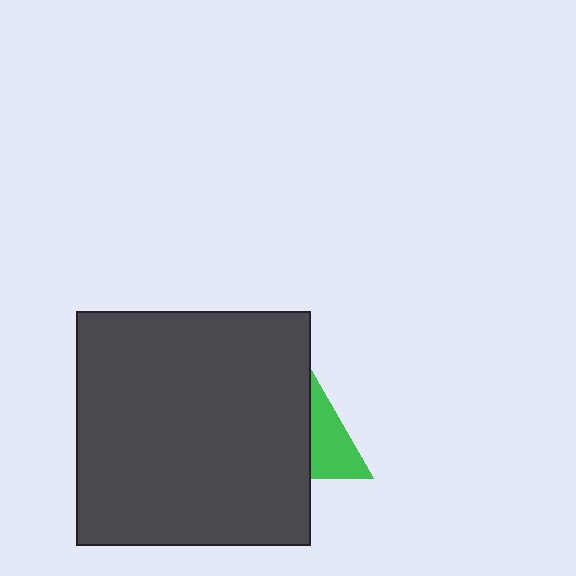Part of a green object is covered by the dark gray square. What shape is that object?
It is a triangle.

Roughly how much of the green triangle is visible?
About half of it is visible (roughly 50%).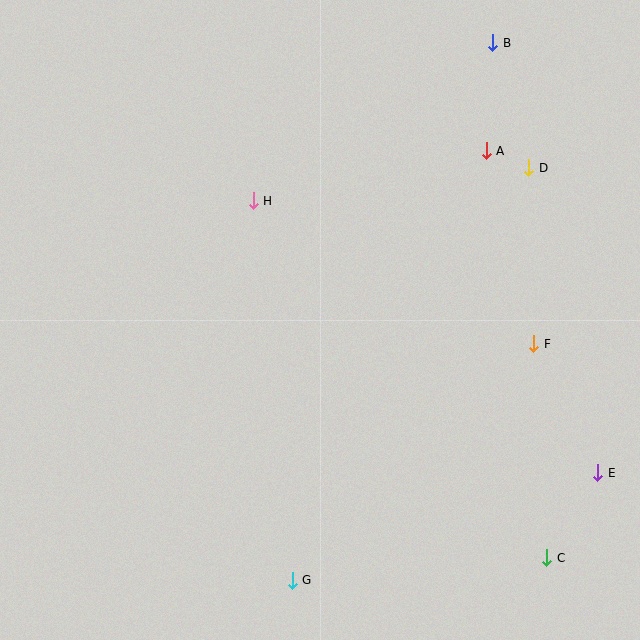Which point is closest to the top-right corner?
Point B is closest to the top-right corner.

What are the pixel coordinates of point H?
Point H is at (253, 201).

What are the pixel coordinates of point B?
Point B is at (493, 43).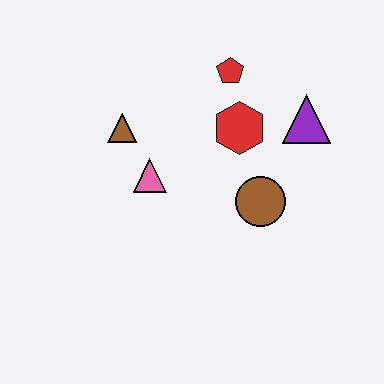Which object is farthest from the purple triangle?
The brown triangle is farthest from the purple triangle.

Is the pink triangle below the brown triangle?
Yes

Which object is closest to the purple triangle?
The red hexagon is closest to the purple triangle.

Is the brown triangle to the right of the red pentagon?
No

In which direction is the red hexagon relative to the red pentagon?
The red hexagon is below the red pentagon.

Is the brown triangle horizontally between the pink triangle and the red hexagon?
No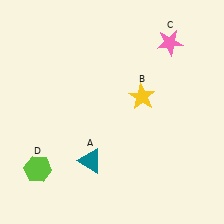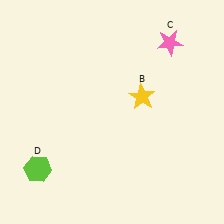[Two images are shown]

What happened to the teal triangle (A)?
The teal triangle (A) was removed in Image 2. It was in the bottom-left area of Image 1.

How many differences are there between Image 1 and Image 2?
There is 1 difference between the two images.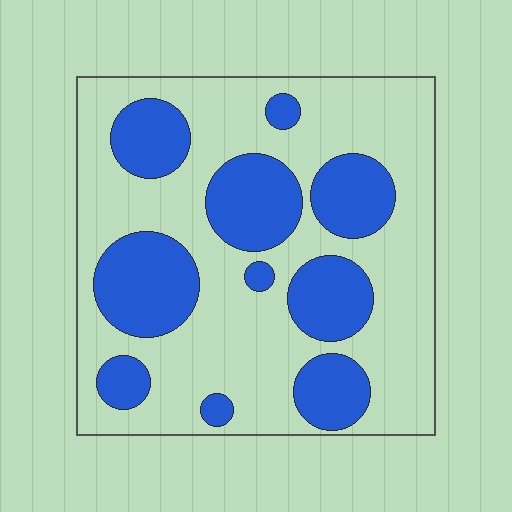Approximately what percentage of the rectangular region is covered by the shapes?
Approximately 35%.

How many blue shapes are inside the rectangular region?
10.